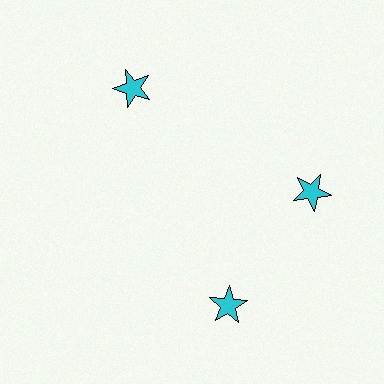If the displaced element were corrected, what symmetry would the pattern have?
It would have 3-fold rotational symmetry — the pattern would map onto itself every 120 degrees.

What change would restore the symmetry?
The symmetry would be restored by rotating it back into even spacing with its neighbors so that all 3 stars sit at equal angles and equal distance from the center.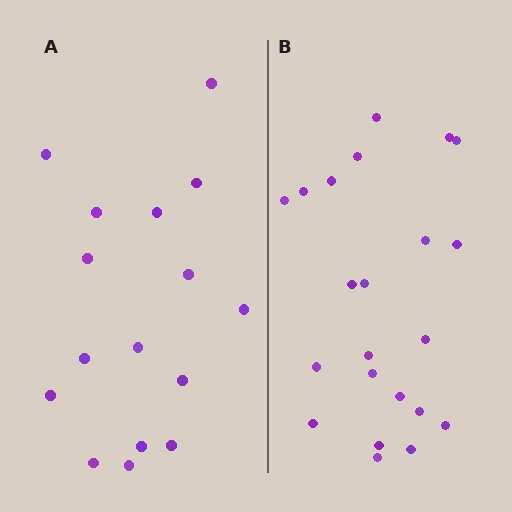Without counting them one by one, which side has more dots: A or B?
Region B (the right region) has more dots.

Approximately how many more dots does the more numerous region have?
Region B has about 6 more dots than region A.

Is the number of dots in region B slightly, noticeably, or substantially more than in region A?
Region B has noticeably more, but not dramatically so. The ratio is roughly 1.4 to 1.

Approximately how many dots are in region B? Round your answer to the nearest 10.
About 20 dots. (The exact count is 22, which rounds to 20.)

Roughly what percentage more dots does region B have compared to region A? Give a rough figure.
About 40% more.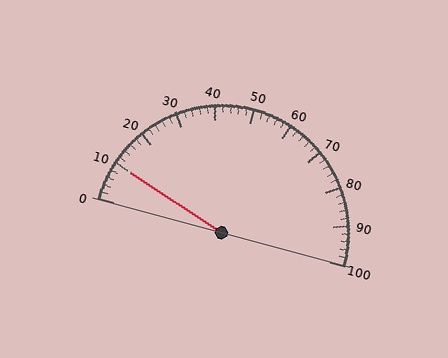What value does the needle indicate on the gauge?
The needle indicates approximately 10.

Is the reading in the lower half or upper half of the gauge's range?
The reading is in the lower half of the range (0 to 100).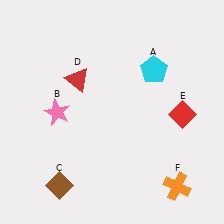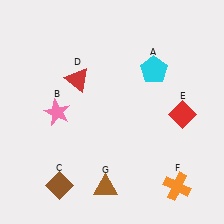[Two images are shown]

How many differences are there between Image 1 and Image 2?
There is 1 difference between the two images.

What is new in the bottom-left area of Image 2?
A brown triangle (G) was added in the bottom-left area of Image 2.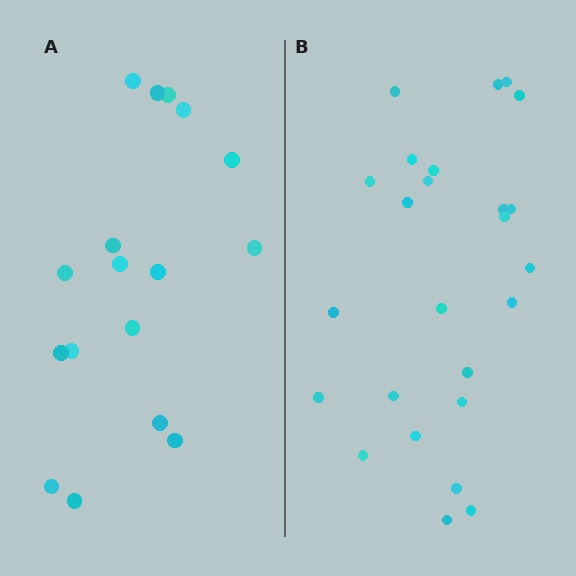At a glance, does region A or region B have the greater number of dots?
Region B (the right region) has more dots.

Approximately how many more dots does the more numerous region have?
Region B has roughly 8 or so more dots than region A.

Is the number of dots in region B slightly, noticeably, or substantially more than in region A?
Region B has substantially more. The ratio is roughly 1.5 to 1.